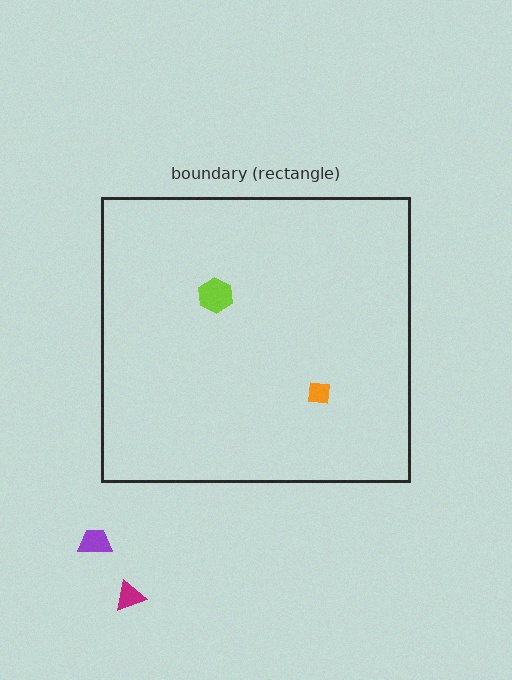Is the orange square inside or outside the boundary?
Inside.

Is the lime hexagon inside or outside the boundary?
Inside.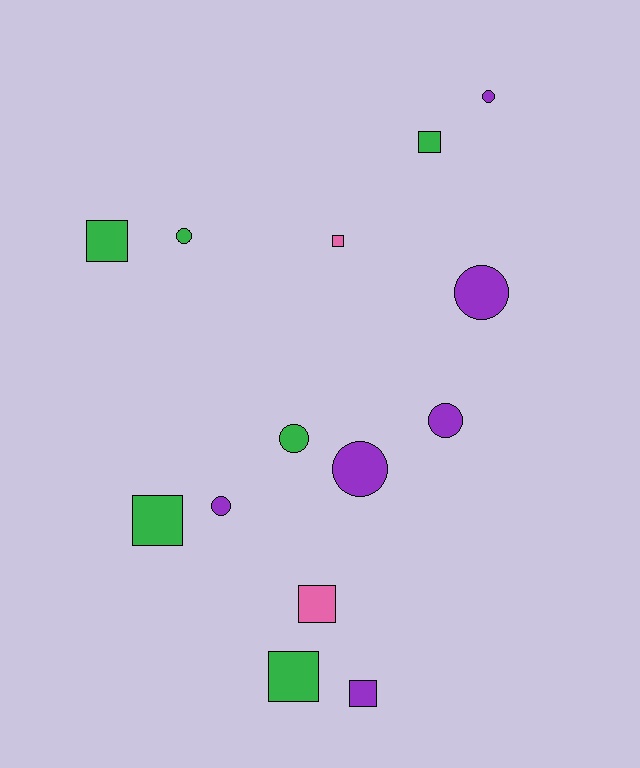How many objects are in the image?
There are 14 objects.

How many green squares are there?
There are 4 green squares.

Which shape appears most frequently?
Square, with 7 objects.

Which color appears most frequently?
Purple, with 6 objects.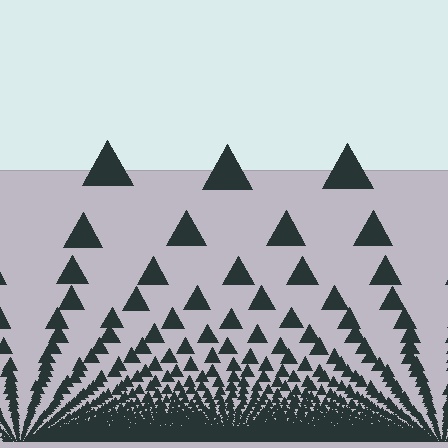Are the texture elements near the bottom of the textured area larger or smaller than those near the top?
Smaller. The gradient is inverted — elements near the bottom are smaller and denser.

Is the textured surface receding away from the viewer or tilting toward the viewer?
The surface appears to tilt toward the viewer. Texture elements get larger and sparser toward the top.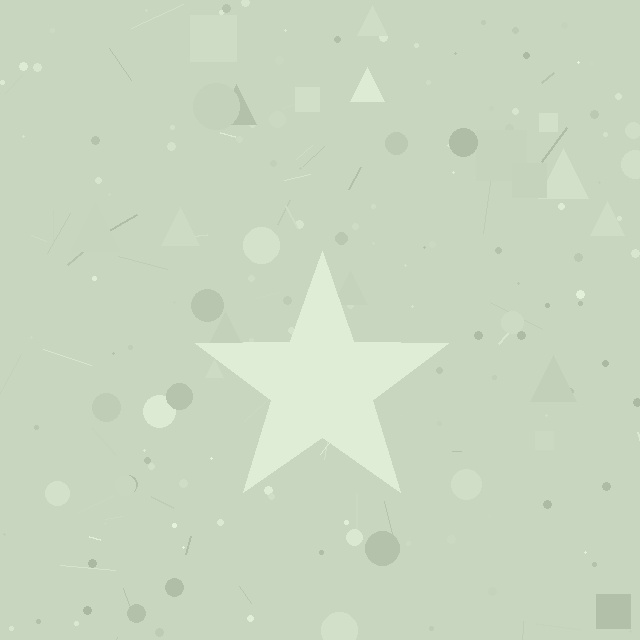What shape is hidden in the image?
A star is hidden in the image.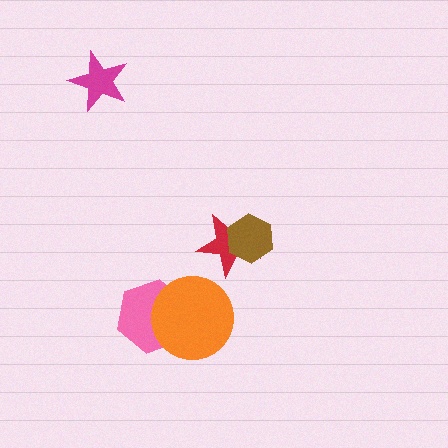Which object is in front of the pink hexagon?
The orange circle is in front of the pink hexagon.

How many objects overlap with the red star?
1 object overlaps with the red star.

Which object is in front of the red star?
The brown hexagon is in front of the red star.